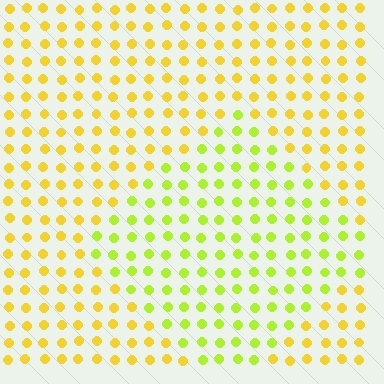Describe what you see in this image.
The image is filled with small yellow elements in a uniform arrangement. A diamond-shaped region is visible where the elements are tinted to a slightly different hue, forming a subtle color boundary.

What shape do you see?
I see a diamond.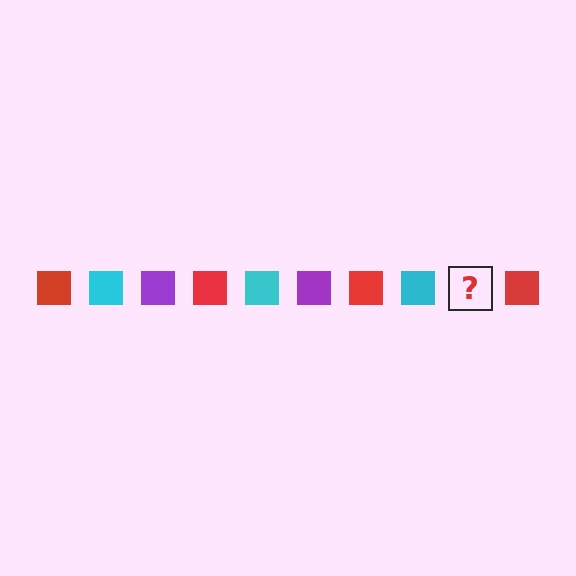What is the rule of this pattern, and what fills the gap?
The rule is that the pattern cycles through red, cyan, purple squares. The gap should be filled with a purple square.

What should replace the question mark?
The question mark should be replaced with a purple square.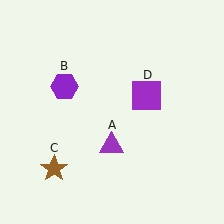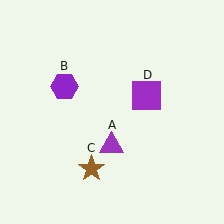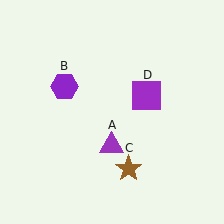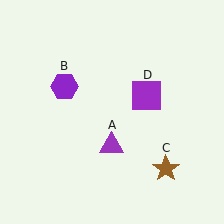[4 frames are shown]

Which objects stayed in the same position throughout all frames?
Purple triangle (object A) and purple hexagon (object B) and purple square (object D) remained stationary.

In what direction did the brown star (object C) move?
The brown star (object C) moved right.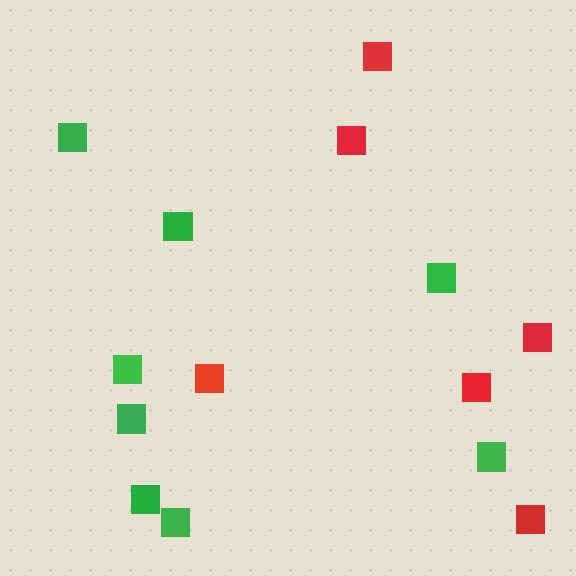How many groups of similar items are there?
There are 2 groups: one group of green squares (8) and one group of red squares (6).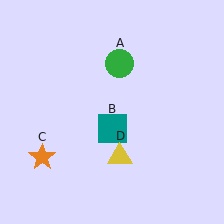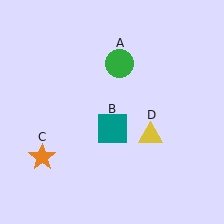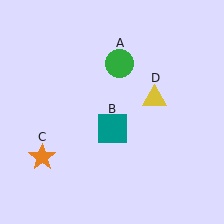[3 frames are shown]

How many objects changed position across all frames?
1 object changed position: yellow triangle (object D).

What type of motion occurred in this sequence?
The yellow triangle (object D) rotated counterclockwise around the center of the scene.